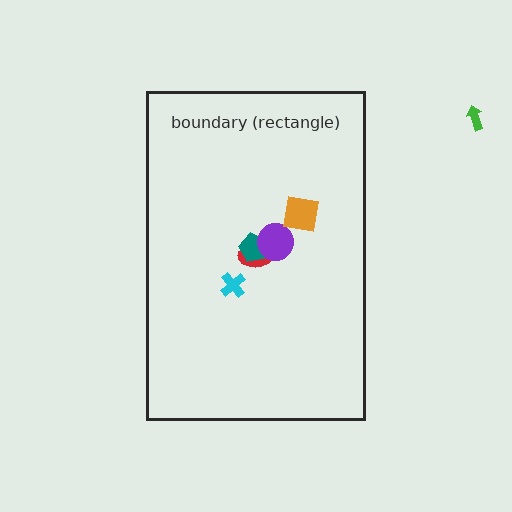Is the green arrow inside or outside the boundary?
Outside.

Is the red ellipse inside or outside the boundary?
Inside.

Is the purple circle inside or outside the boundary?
Inside.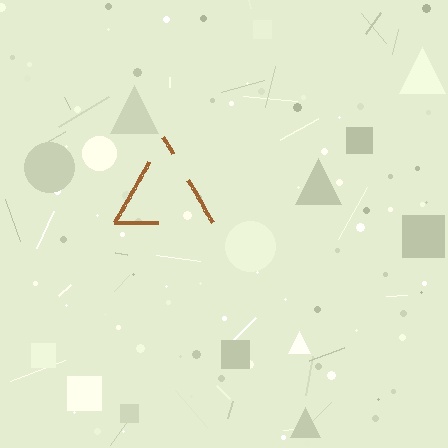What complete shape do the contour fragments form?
The contour fragments form a triangle.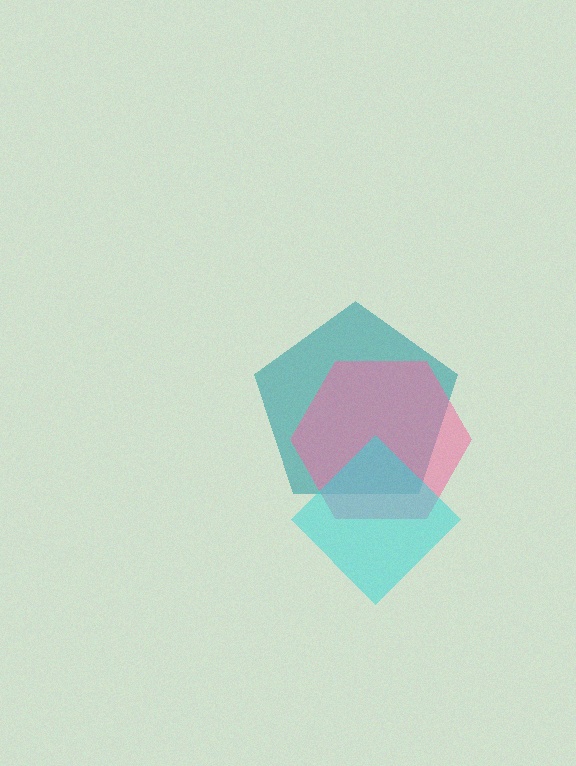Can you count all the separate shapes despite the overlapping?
Yes, there are 3 separate shapes.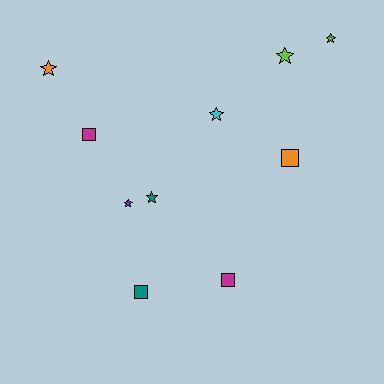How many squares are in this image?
There are 4 squares.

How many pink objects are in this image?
There are no pink objects.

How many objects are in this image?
There are 10 objects.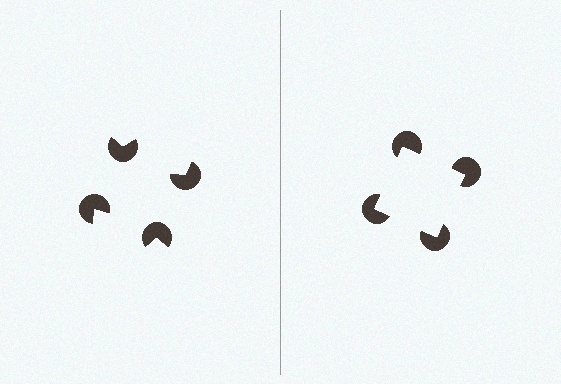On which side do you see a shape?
An illusory square appears on the right side. On the left side the wedge cuts are rotated, so no coherent shape forms.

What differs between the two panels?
The pac-man discs are positioned identically on both sides; only the wedge orientations differ. On the right they align to a square; on the left they are misaligned.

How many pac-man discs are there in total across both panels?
8 — 4 on each side.